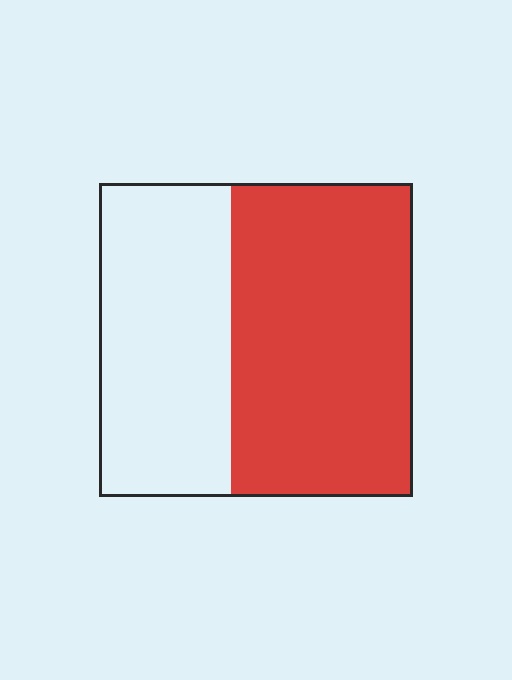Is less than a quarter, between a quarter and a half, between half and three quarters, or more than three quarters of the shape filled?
Between half and three quarters.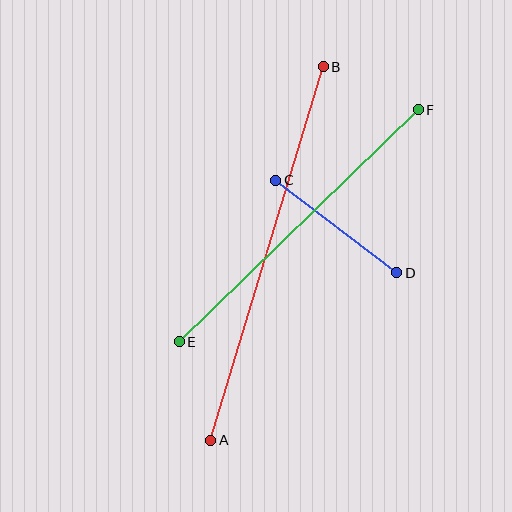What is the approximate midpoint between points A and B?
The midpoint is at approximately (267, 253) pixels.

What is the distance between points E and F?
The distance is approximately 333 pixels.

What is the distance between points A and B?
The distance is approximately 390 pixels.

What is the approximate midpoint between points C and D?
The midpoint is at approximately (336, 227) pixels.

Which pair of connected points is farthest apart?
Points A and B are farthest apart.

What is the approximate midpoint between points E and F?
The midpoint is at approximately (299, 226) pixels.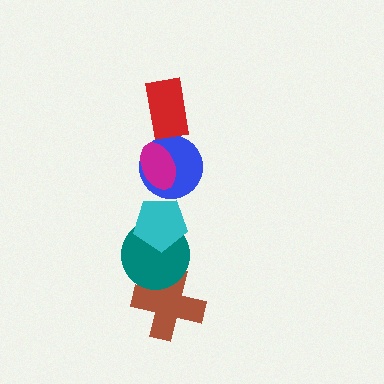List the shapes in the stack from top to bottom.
From top to bottom: the red rectangle, the magenta ellipse, the blue circle, the cyan pentagon, the teal circle, the brown cross.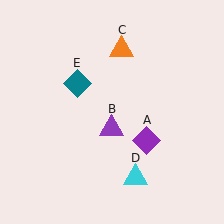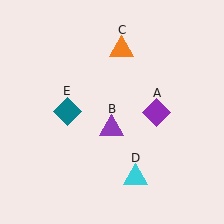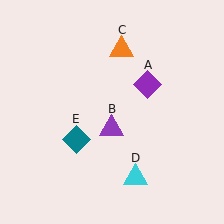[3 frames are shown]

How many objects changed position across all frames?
2 objects changed position: purple diamond (object A), teal diamond (object E).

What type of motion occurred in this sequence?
The purple diamond (object A), teal diamond (object E) rotated counterclockwise around the center of the scene.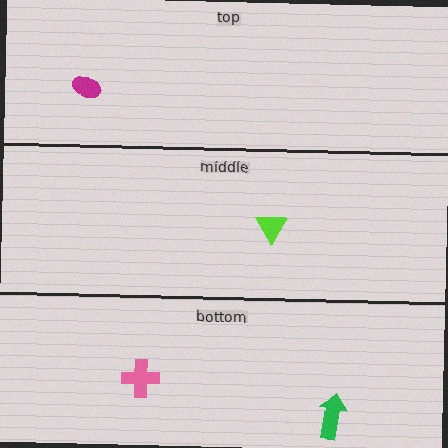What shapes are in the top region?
The magenta ellipse.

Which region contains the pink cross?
The bottom region.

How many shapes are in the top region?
1.